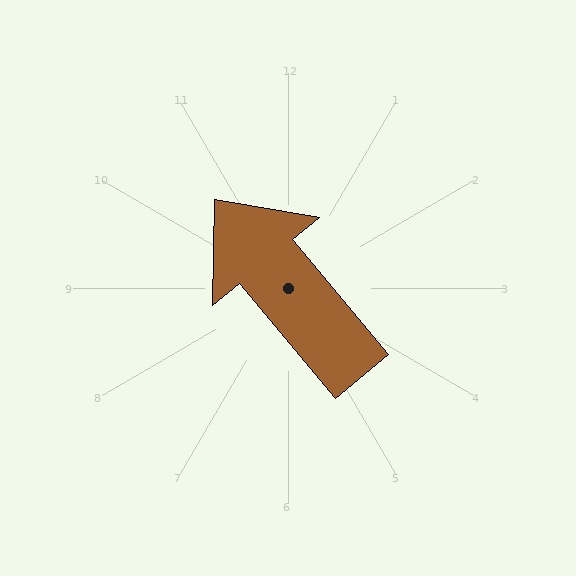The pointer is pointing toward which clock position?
Roughly 11 o'clock.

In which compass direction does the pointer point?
Northwest.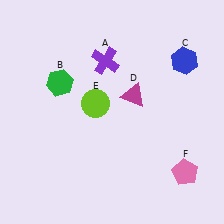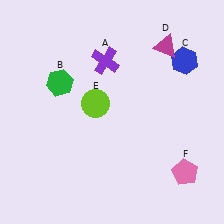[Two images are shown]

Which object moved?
The magenta triangle (D) moved up.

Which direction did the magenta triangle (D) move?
The magenta triangle (D) moved up.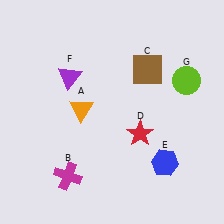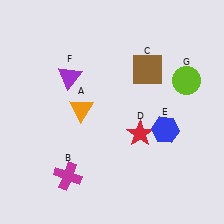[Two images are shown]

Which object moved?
The blue hexagon (E) moved up.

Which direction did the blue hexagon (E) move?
The blue hexagon (E) moved up.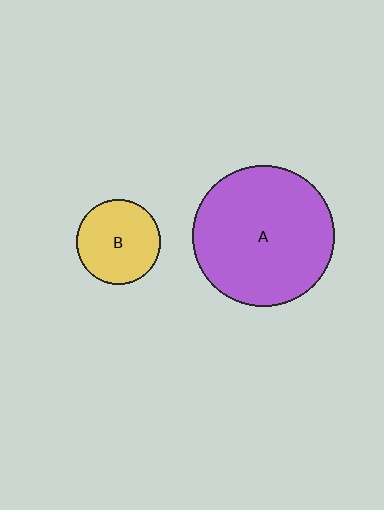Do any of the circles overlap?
No, none of the circles overlap.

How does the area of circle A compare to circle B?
Approximately 2.8 times.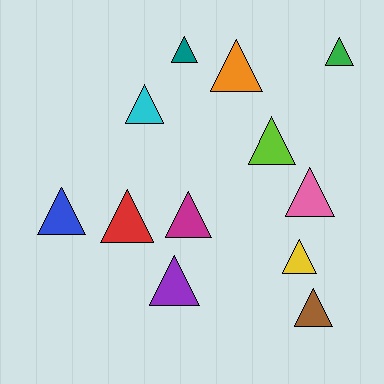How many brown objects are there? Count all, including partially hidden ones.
There is 1 brown object.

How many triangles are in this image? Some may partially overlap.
There are 12 triangles.